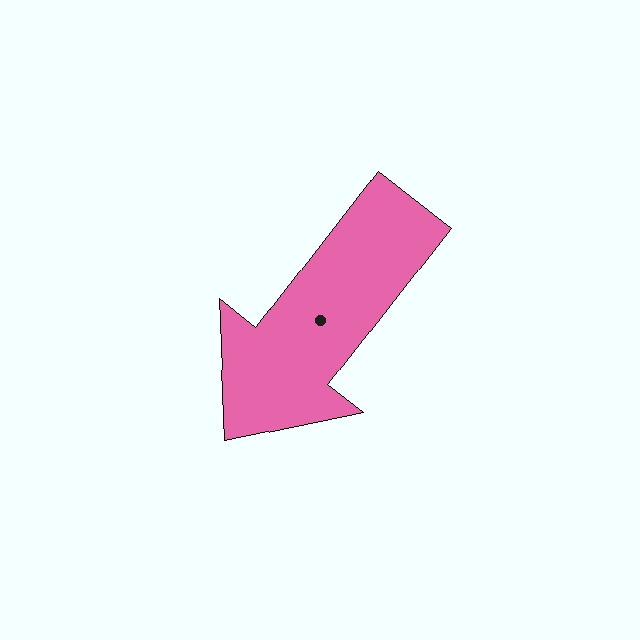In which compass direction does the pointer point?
Southwest.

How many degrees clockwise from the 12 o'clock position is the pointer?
Approximately 218 degrees.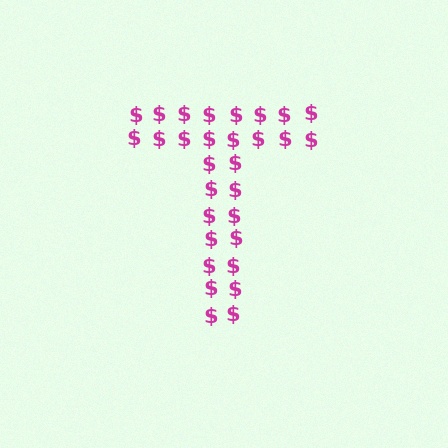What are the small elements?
The small elements are dollar signs.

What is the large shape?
The large shape is the letter T.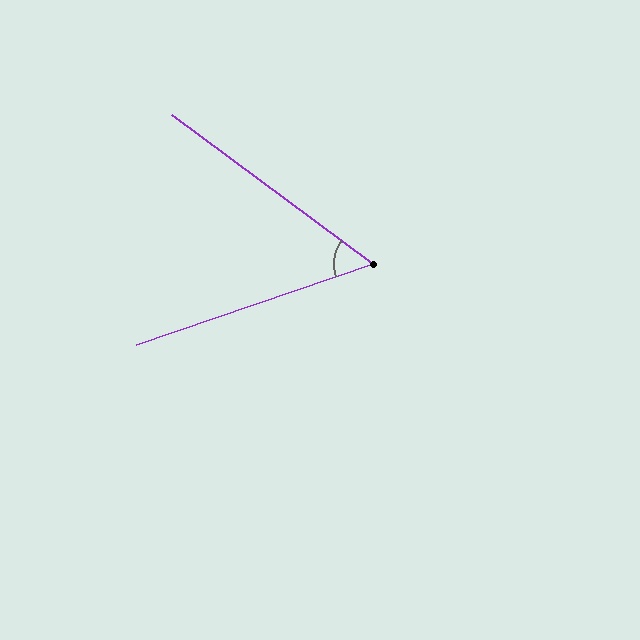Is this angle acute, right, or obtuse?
It is acute.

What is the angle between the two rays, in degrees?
Approximately 55 degrees.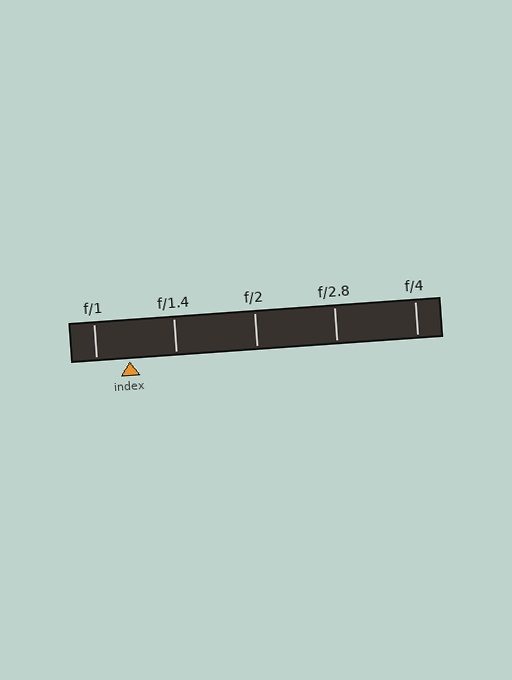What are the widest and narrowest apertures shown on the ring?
The widest aperture shown is f/1 and the narrowest is f/4.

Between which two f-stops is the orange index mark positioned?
The index mark is between f/1 and f/1.4.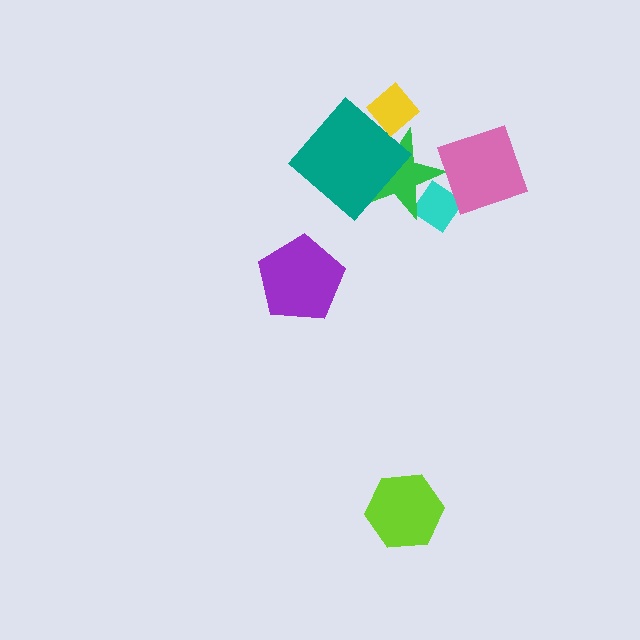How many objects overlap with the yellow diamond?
1 object overlaps with the yellow diamond.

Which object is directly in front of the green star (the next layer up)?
The teal diamond is directly in front of the green star.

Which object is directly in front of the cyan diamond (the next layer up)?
The green star is directly in front of the cyan diamond.